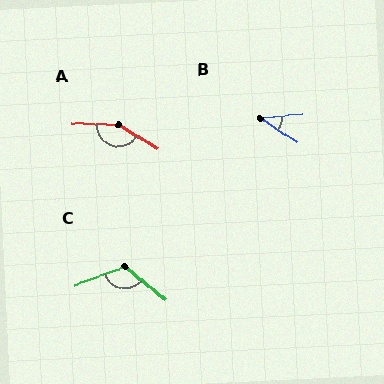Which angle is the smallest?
B, at approximately 39 degrees.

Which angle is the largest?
A, at approximately 150 degrees.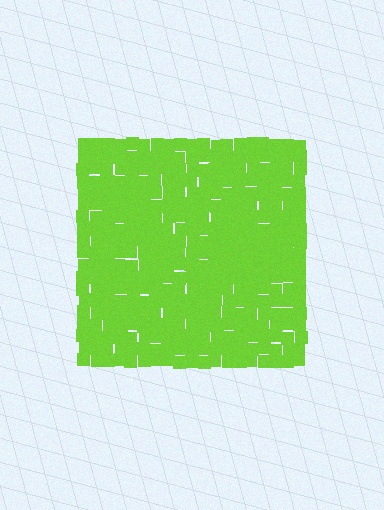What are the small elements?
The small elements are squares.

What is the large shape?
The large shape is a square.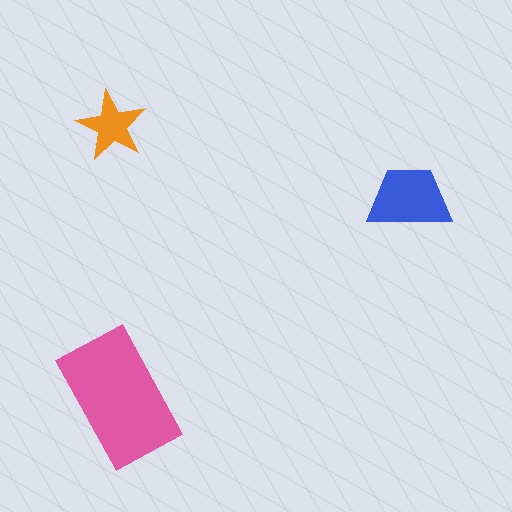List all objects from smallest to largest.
The orange star, the blue trapezoid, the pink rectangle.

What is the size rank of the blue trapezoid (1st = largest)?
2nd.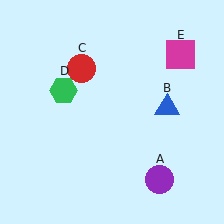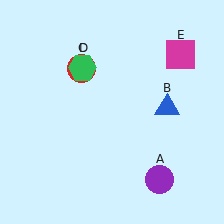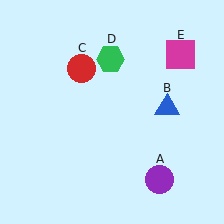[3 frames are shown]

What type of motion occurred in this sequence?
The green hexagon (object D) rotated clockwise around the center of the scene.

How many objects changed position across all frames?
1 object changed position: green hexagon (object D).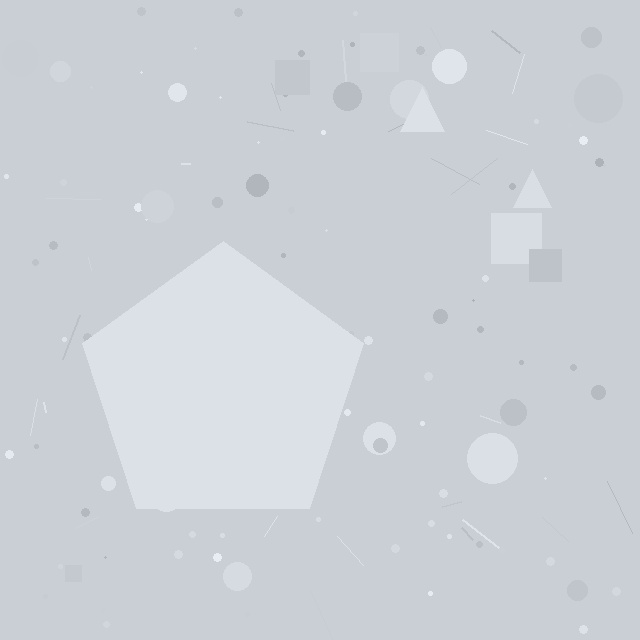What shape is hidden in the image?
A pentagon is hidden in the image.